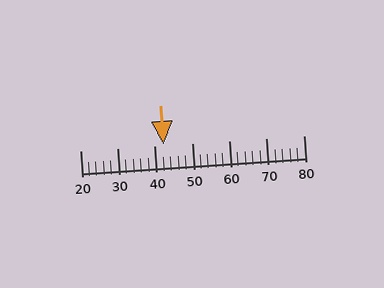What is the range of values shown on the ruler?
The ruler shows values from 20 to 80.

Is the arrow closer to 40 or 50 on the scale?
The arrow is closer to 40.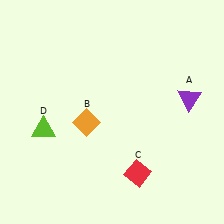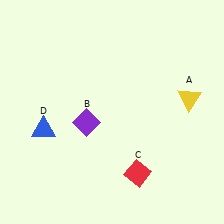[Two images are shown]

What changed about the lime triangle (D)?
In Image 1, D is lime. In Image 2, it changed to blue.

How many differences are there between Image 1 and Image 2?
There are 3 differences between the two images.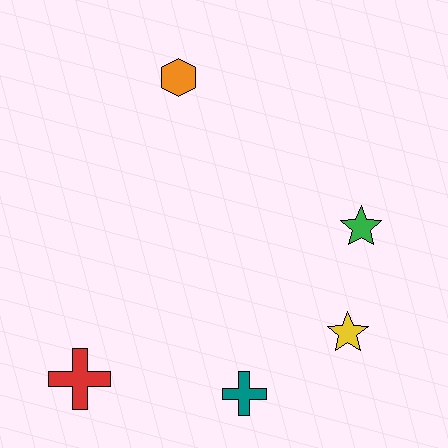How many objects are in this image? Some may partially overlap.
There are 5 objects.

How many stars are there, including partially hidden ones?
There are 2 stars.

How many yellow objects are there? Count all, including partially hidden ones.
There is 1 yellow object.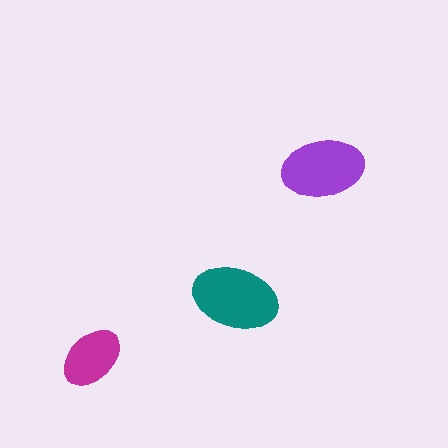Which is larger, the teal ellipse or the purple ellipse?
The teal one.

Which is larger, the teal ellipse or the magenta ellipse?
The teal one.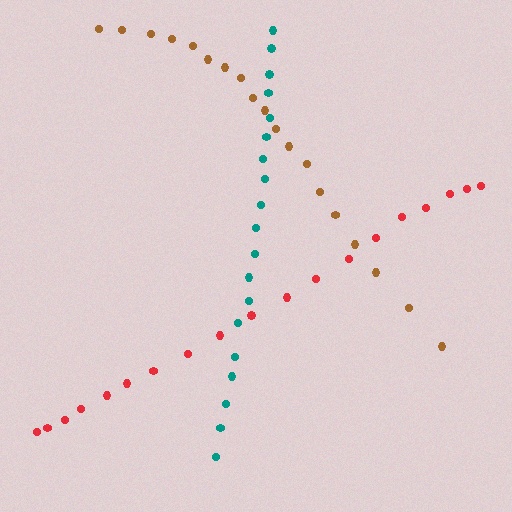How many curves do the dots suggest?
There are 3 distinct paths.